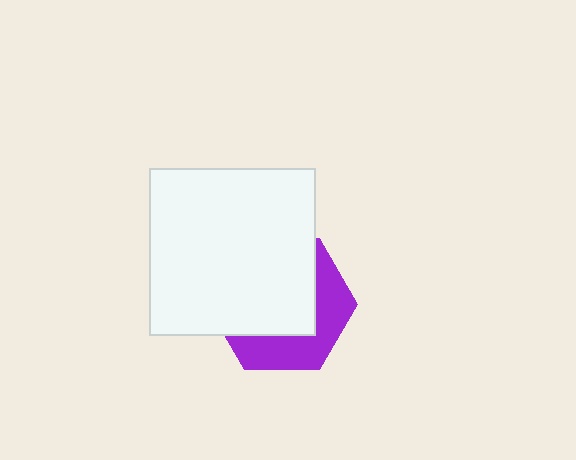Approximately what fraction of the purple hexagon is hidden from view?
Roughly 61% of the purple hexagon is hidden behind the white square.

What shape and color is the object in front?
The object in front is a white square.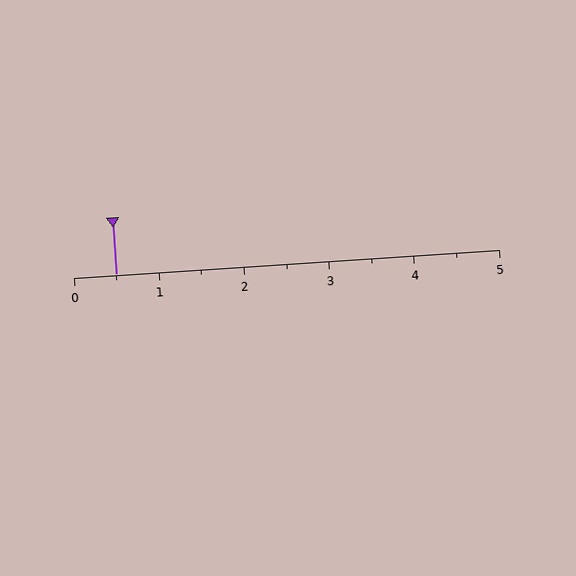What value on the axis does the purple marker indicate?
The marker indicates approximately 0.5.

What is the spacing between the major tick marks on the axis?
The major ticks are spaced 1 apart.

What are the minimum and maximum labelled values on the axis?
The axis runs from 0 to 5.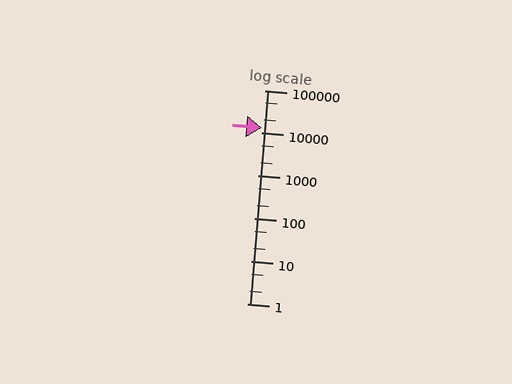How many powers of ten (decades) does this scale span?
The scale spans 5 decades, from 1 to 100000.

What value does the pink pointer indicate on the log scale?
The pointer indicates approximately 13000.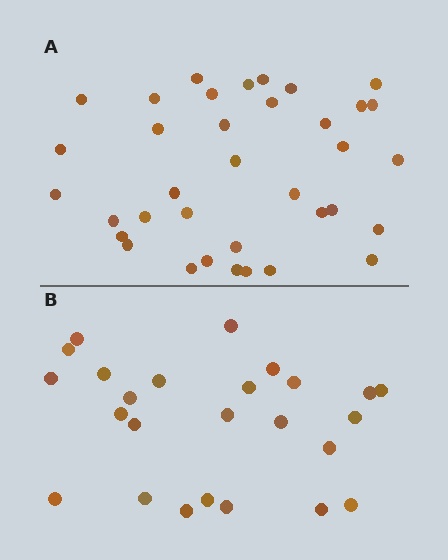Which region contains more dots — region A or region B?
Region A (the top region) has more dots.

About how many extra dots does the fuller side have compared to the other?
Region A has roughly 12 or so more dots than region B.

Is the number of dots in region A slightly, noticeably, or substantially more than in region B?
Region A has noticeably more, but not dramatically so. The ratio is roughly 1.4 to 1.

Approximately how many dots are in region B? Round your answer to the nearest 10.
About 20 dots. (The exact count is 25, which rounds to 20.)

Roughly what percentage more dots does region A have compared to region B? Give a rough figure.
About 45% more.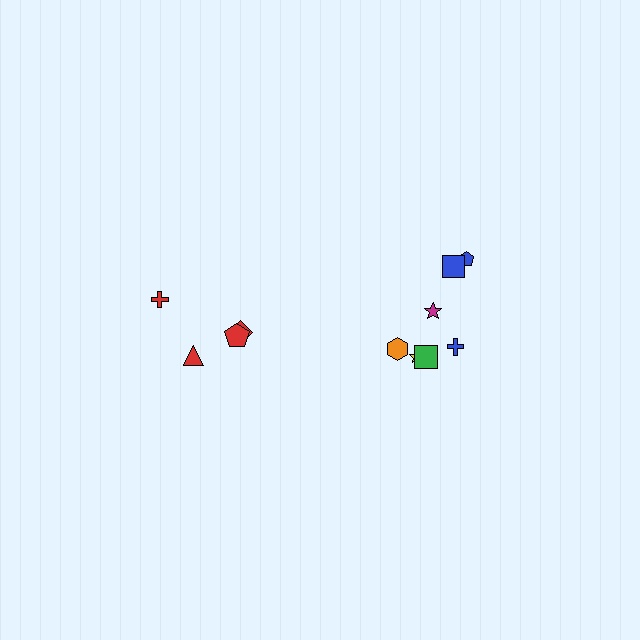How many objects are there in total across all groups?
There are 11 objects.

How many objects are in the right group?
There are 7 objects.